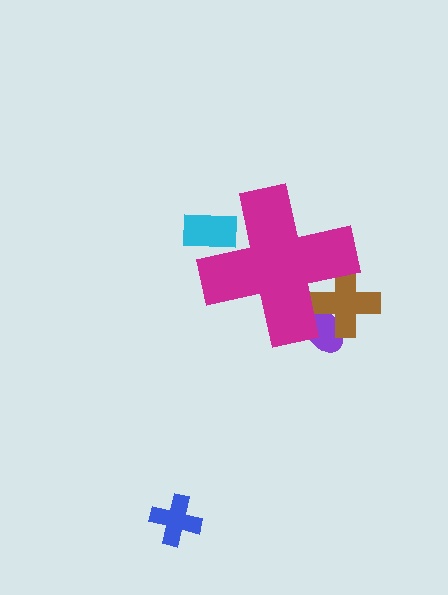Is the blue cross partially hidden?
No, the blue cross is fully visible.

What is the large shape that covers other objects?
A magenta cross.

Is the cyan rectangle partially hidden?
Yes, the cyan rectangle is partially hidden behind the magenta cross.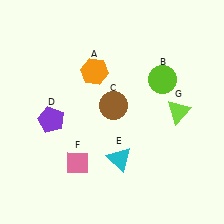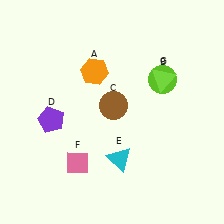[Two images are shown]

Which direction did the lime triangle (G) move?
The lime triangle (G) moved up.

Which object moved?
The lime triangle (G) moved up.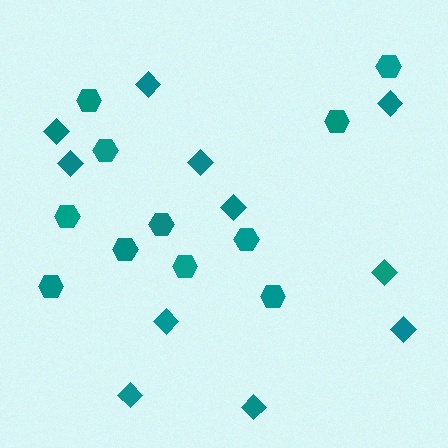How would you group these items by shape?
There are 2 groups: one group of diamonds (11) and one group of hexagons (11).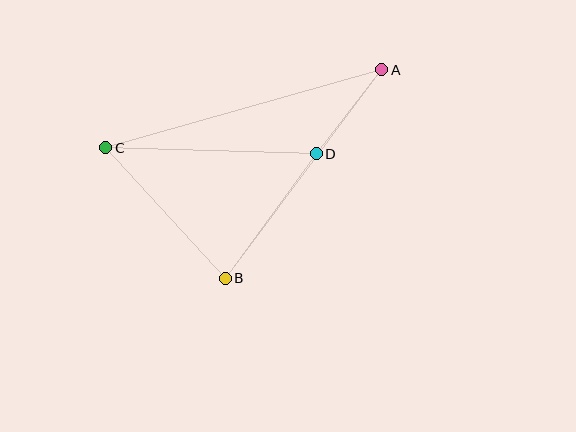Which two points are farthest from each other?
Points A and C are farthest from each other.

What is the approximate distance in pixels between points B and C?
The distance between B and C is approximately 177 pixels.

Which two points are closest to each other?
Points A and D are closest to each other.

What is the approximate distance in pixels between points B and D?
The distance between B and D is approximately 155 pixels.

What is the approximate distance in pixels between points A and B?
The distance between A and B is approximately 261 pixels.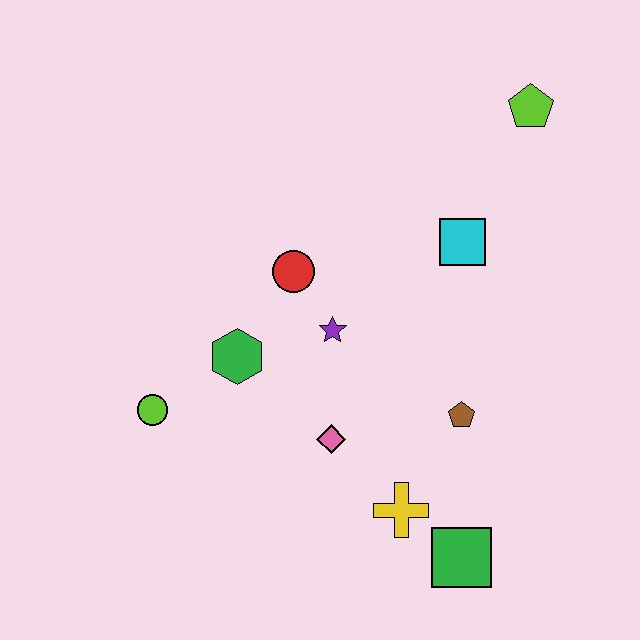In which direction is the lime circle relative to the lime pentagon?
The lime circle is to the left of the lime pentagon.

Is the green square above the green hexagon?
No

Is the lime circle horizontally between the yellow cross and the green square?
No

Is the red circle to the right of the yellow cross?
No